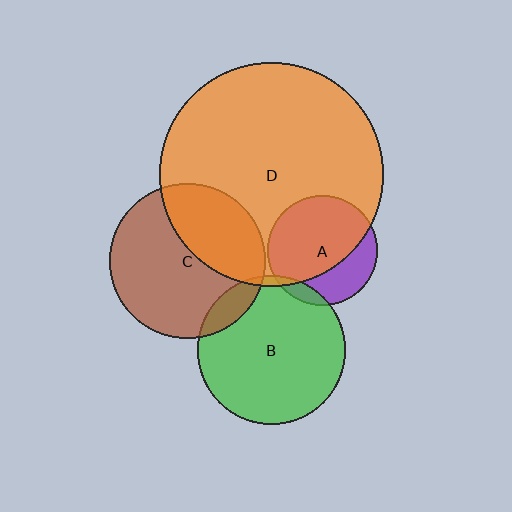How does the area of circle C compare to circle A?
Approximately 2.0 times.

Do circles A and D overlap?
Yes.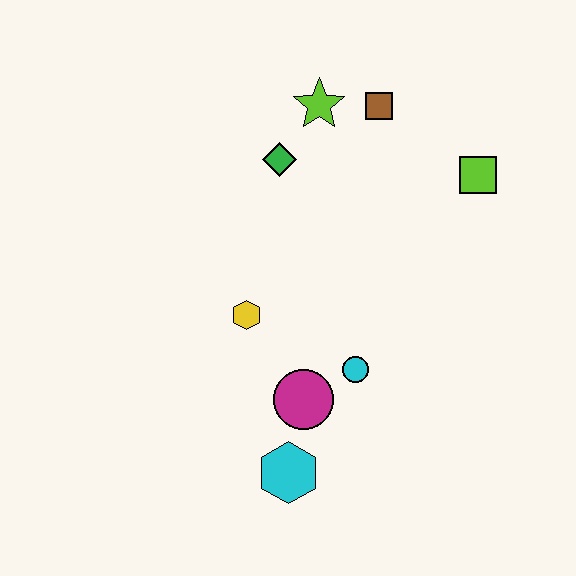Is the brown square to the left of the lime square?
Yes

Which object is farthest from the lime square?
The cyan hexagon is farthest from the lime square.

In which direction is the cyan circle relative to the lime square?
The cyan circle is below the lime square.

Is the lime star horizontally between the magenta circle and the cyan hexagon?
No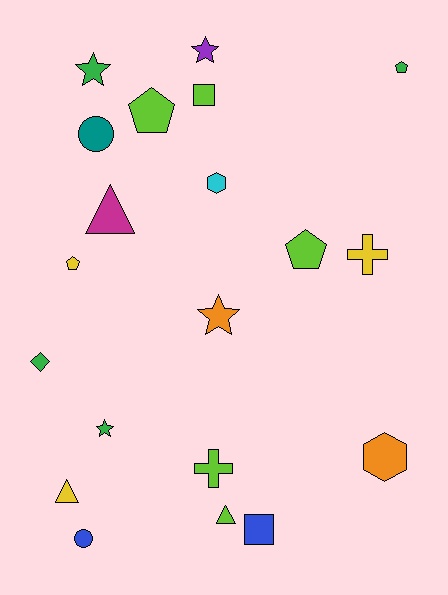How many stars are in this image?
There are 4 stars.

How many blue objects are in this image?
There are 2 blue objects.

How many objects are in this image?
There are 20 objects.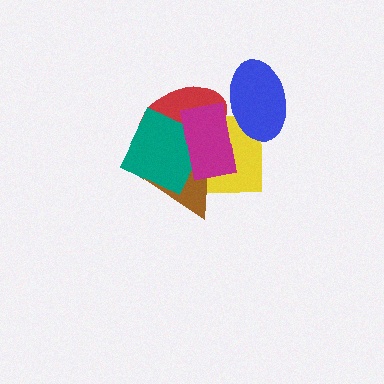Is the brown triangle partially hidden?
Yes, it is partially covered by another shape.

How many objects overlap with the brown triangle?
4 objects overlap with the brown triangle.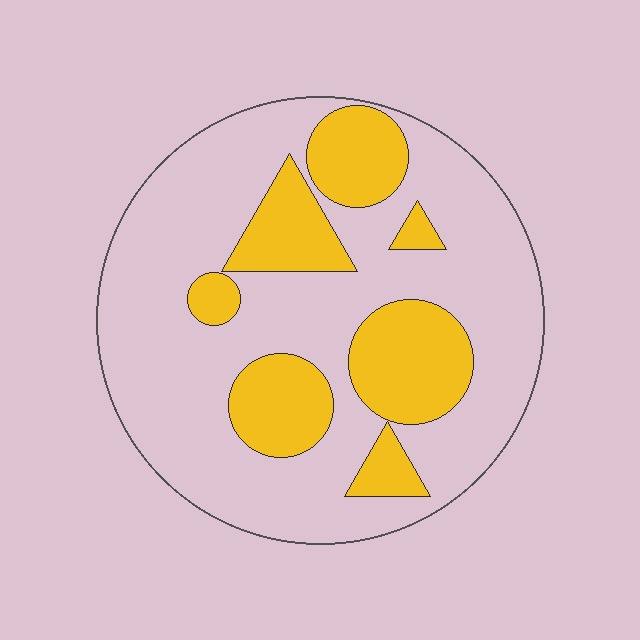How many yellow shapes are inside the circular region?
7.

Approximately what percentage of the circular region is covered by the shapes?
Approximately 30%.